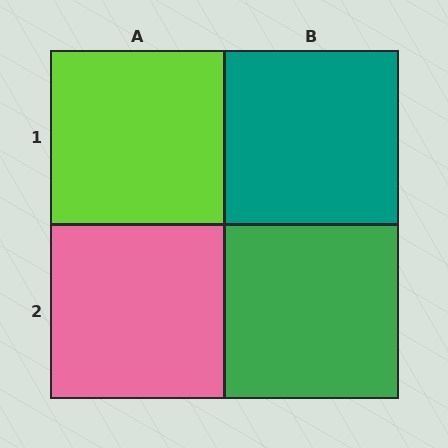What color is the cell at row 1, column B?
Teal.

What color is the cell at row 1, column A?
Lime.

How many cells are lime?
1 cell is lime.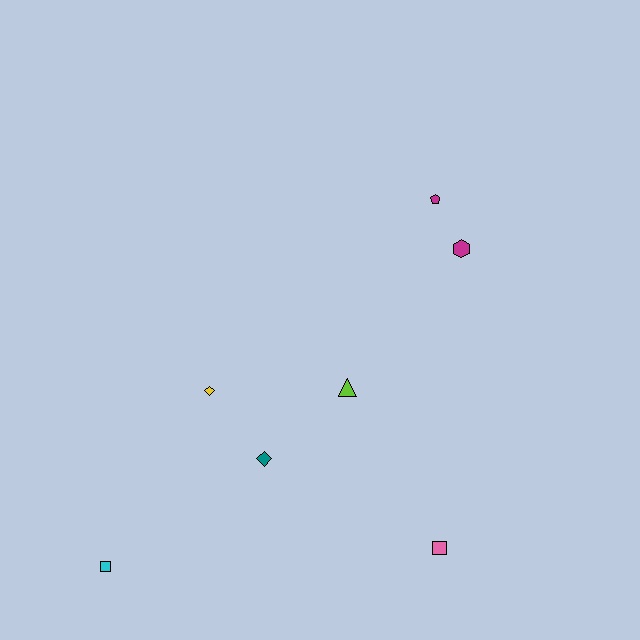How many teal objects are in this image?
There is 1 teal object.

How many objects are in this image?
There are 7 objects.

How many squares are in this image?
There are 2 squares.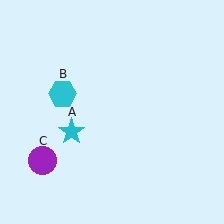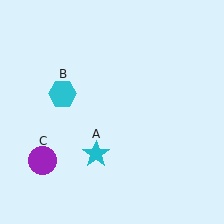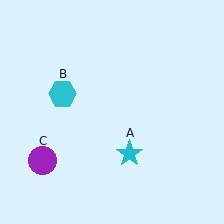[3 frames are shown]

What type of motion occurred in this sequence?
The cyan star (object A) rotated counterclockwise around the center of the scene.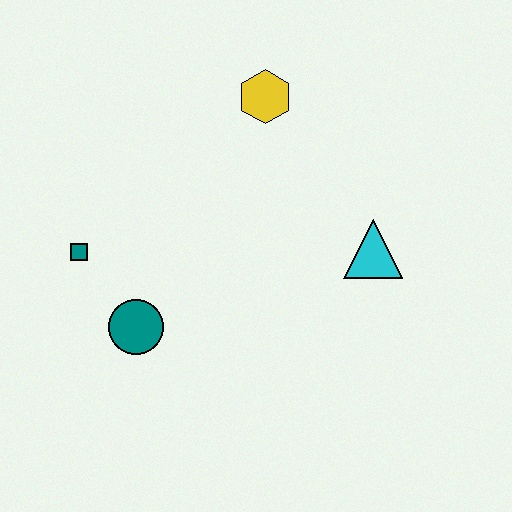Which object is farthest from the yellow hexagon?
The teal circle is farthest from the yellow hexagon.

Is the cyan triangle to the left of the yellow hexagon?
No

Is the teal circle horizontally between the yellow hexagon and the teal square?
Yes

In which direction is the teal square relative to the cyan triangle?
The teal square is to the left of the cyan triangle.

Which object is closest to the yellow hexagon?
The cyan triangle is closest to the yellow hexagon.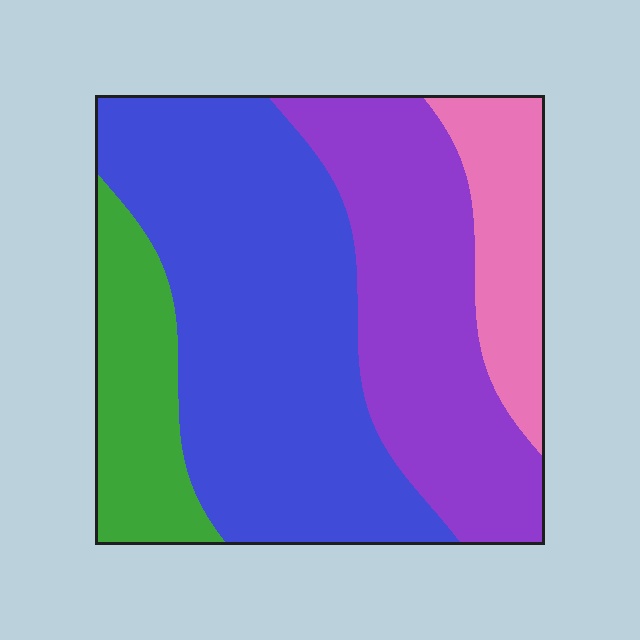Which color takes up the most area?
Blue, at roughly 45%.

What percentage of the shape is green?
Green takes up about one eighth (1/8) of the shape.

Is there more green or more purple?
Purple.